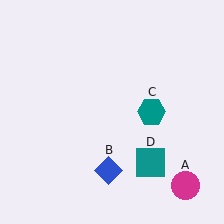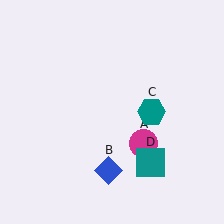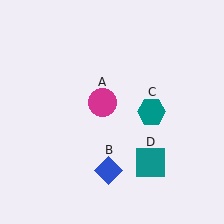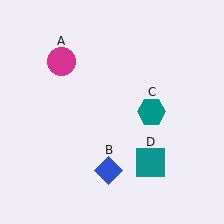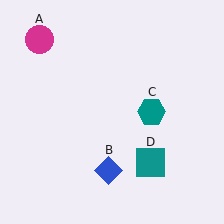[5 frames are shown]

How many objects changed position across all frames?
1 object changed position: magenta circle (object A).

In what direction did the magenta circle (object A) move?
The magenta circle (object A) moved up and to the left.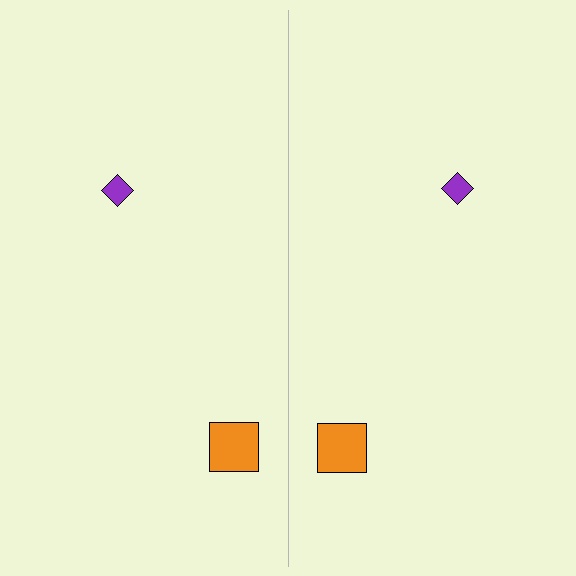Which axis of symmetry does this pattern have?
The pattern has a vertical axis of symmetry running through the center of the image.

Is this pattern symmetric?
Yes, this pattern has bilateral (reflection) symmetry.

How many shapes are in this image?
There are 4 shapes in this image.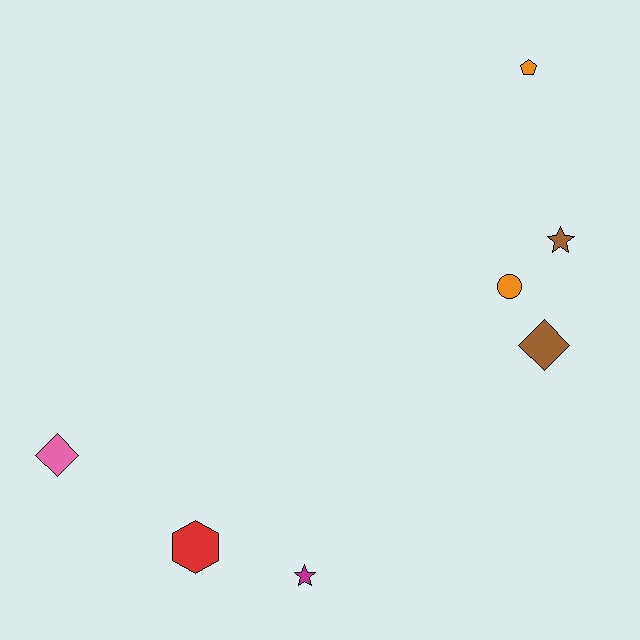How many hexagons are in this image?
There is 1 hexagon.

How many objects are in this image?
There are 7 objects.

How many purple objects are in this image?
There are no purple objects.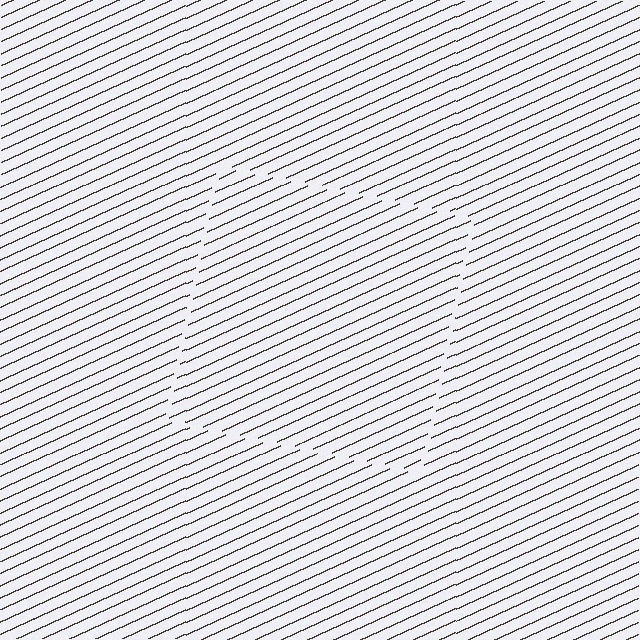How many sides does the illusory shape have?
4 sides — the line-ends trace a square.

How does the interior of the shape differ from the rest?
The interior of the shape contains the same grating, shifted by half a period — the contour is defined by the phase discontinuity where line-ends from the inner and outer gratings abut.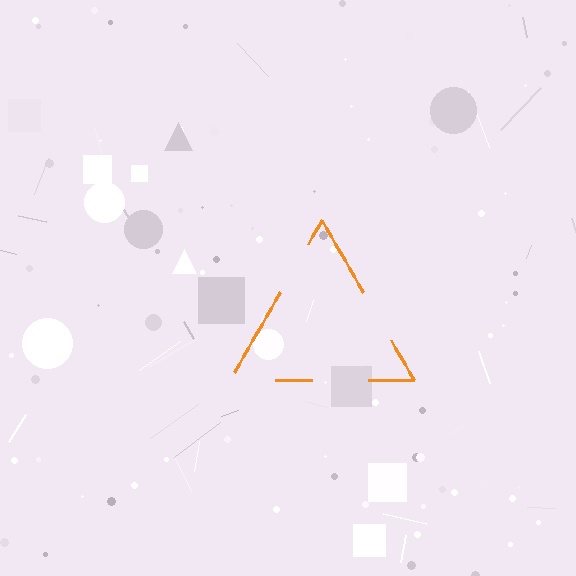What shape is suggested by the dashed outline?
The dashed outline suggests a triangle.